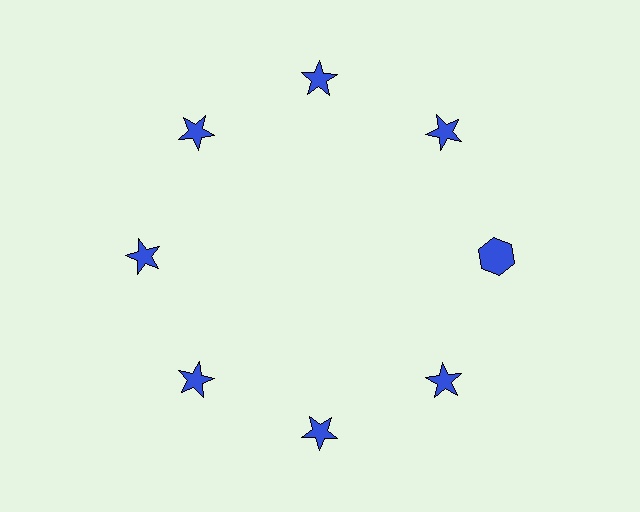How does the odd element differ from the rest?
It has a different shape: hexagon instead of star.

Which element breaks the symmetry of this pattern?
The blue hexagon at roughly the 3 o'clock position breaks the symmetry. All other shapes are blue stars.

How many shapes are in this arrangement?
There are 8 shapes arranged in a ring pattern.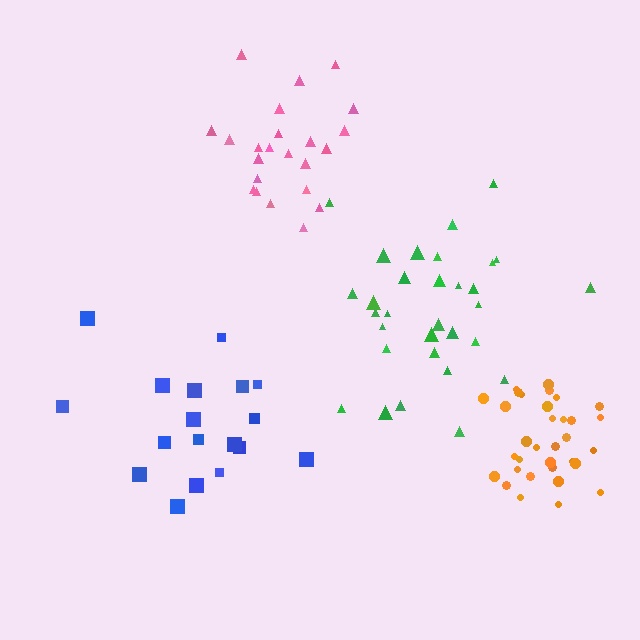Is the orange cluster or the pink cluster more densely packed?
Orange.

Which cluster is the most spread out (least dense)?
Blue.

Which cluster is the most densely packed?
Orange.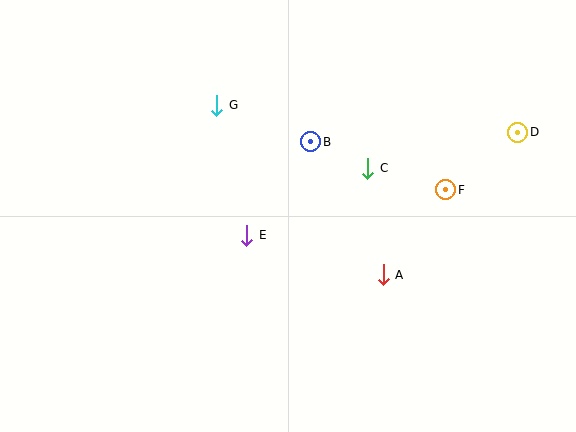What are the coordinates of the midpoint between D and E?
The midpoint between D and E is at (382, 184).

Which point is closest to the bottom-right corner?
Point A is closest to the bottom-right corner.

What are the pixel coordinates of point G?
Point G is at (217, 105).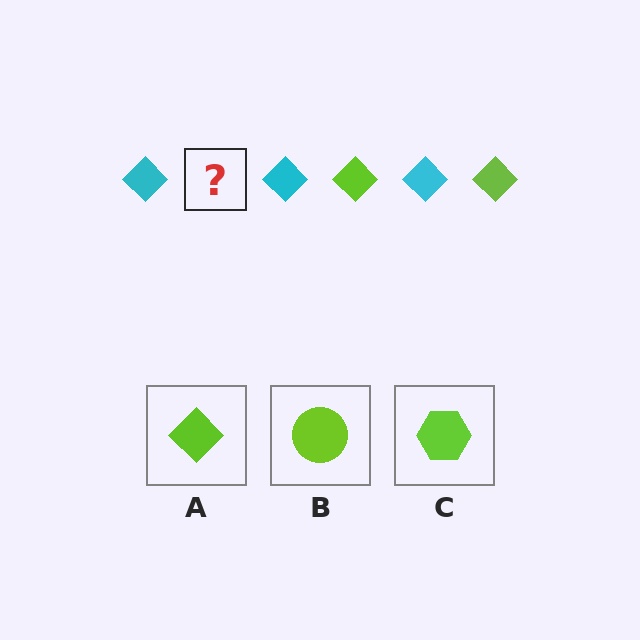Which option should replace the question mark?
Option A.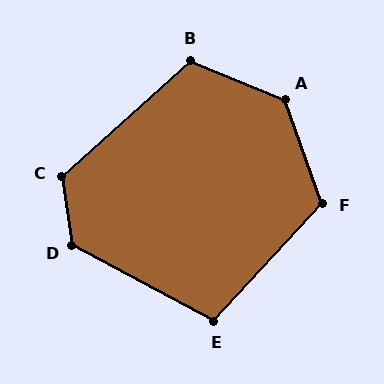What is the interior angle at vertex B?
Approximately 116 degrees (obtuse).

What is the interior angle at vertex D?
Approximately 127 degrees (obtuse).